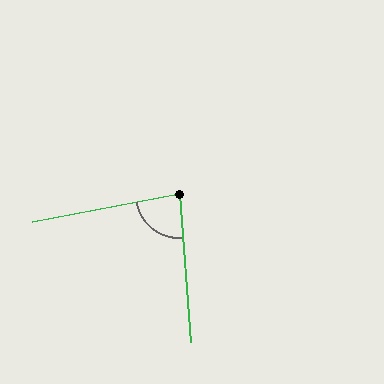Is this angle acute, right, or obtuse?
It is acute.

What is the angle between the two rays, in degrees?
Approximately 84 degrees.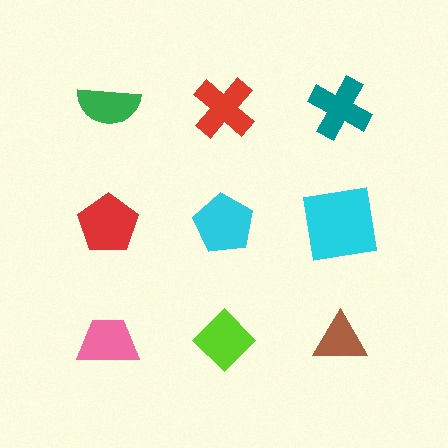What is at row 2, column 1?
A red pentagon.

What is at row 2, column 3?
A cyan square.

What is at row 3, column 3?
A brown triangle.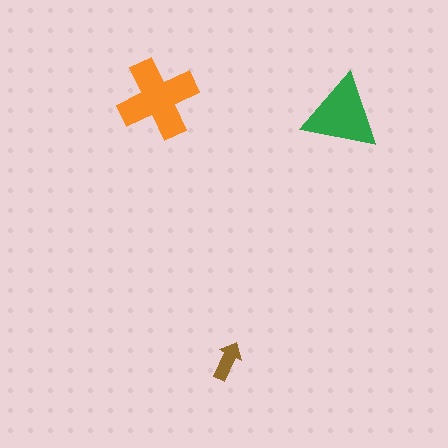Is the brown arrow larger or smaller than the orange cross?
Smaller.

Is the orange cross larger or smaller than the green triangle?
Larger.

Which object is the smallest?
The brown arrow.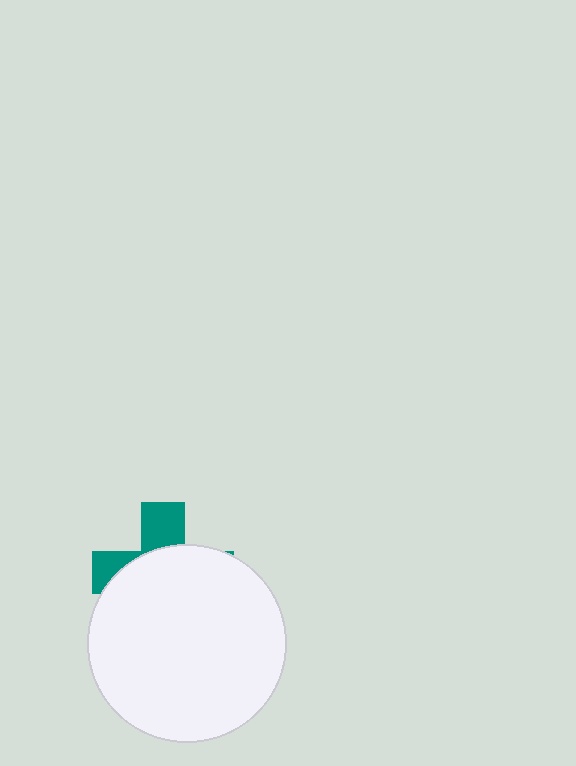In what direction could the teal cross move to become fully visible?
The teal cross could move up. That would shift it out from behind the white circle entirely.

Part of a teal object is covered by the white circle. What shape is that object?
It is a cross.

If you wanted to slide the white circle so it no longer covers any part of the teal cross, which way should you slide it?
Slide it down — that is the most direct way to separate the two shapes.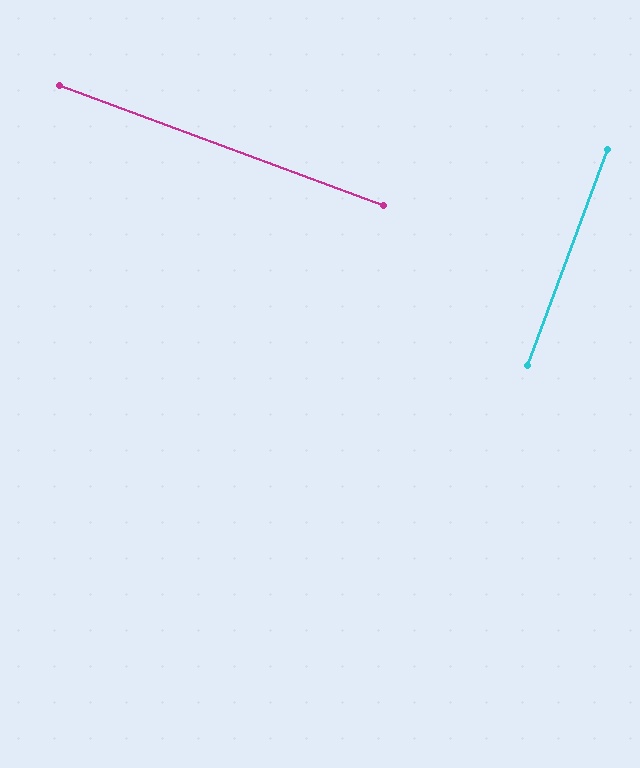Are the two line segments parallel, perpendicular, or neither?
Perpendicular — they meet at approximately 90°.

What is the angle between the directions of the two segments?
Approximately 90 degrees.